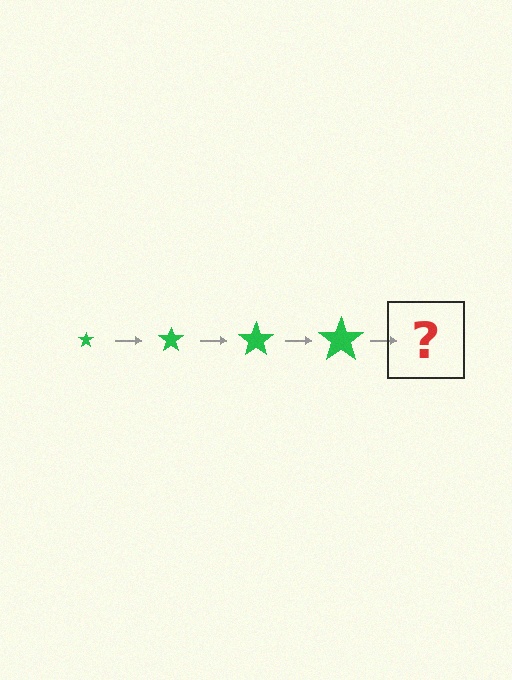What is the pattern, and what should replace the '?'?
The pattern is that the star gets progressively larger each step. The '?' should be a green star, larger than the previous one.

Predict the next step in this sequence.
The next step is a green star, larger than the previous one.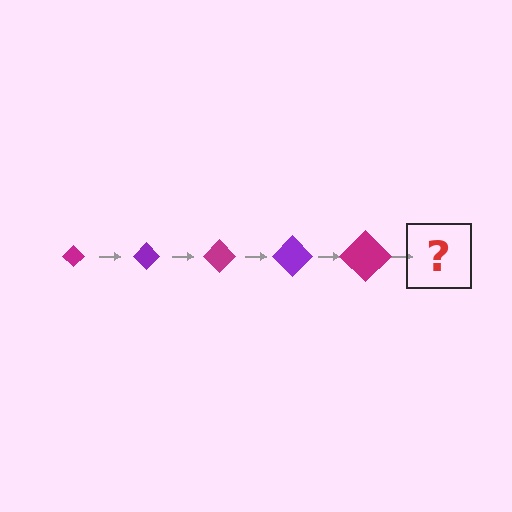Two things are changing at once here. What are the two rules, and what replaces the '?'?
The two rules are that the diamond grows larger each step and the color cycles through magenta and purple. The '?' should be a purple diamond, larger than the previous one.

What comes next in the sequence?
The next element should be a purple diamond, larger than the previous one.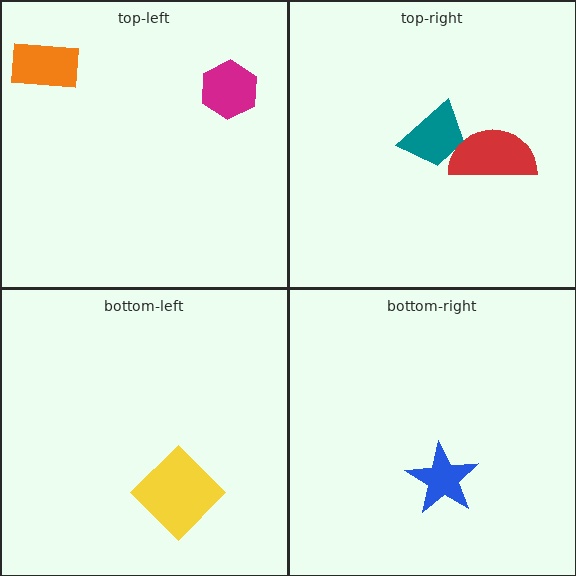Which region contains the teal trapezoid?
The top-right region.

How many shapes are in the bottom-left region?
1.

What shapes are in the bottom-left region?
The yellow diamond.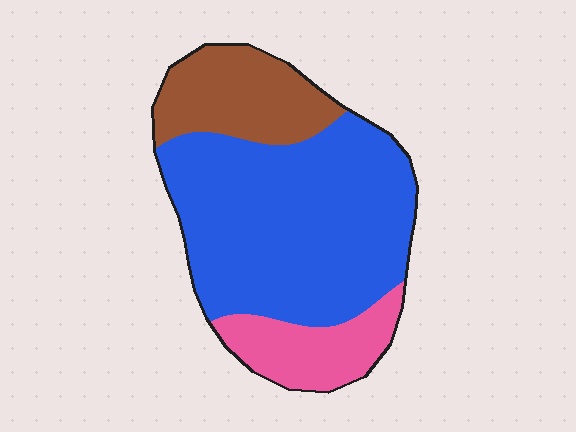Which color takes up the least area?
Pink, at roughly 15%.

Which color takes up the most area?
Blue, at roughly 65%.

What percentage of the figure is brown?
Brown covers 21% of the figure.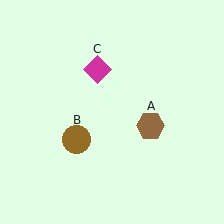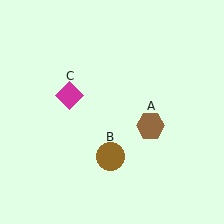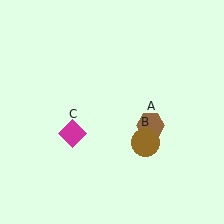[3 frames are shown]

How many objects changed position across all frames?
2 objects changed position: brown circle (object B), magenta diamond (object C).